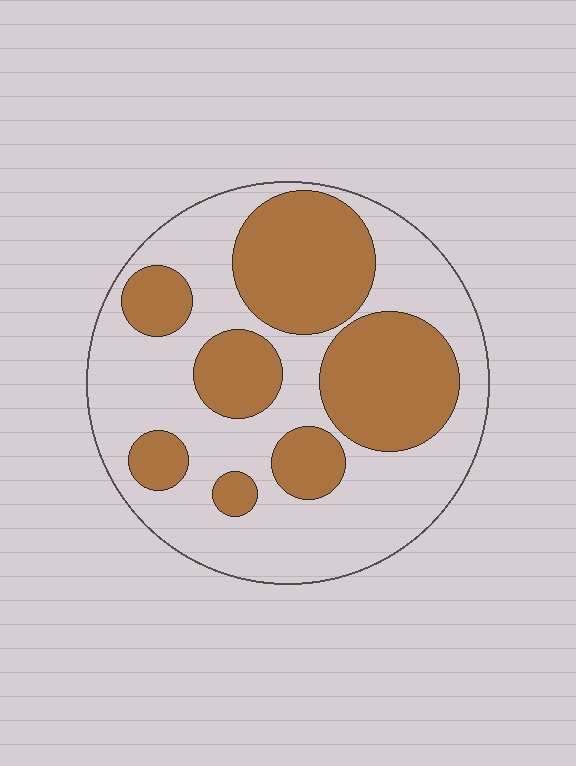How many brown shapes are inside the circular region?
7.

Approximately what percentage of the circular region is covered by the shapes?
Approximately 40%.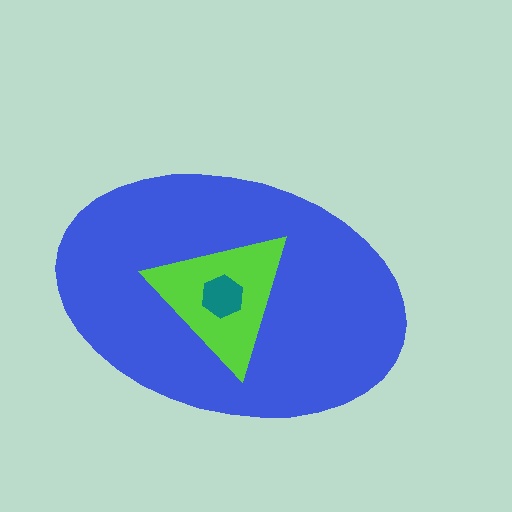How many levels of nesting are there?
3.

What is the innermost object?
The teal hexagon.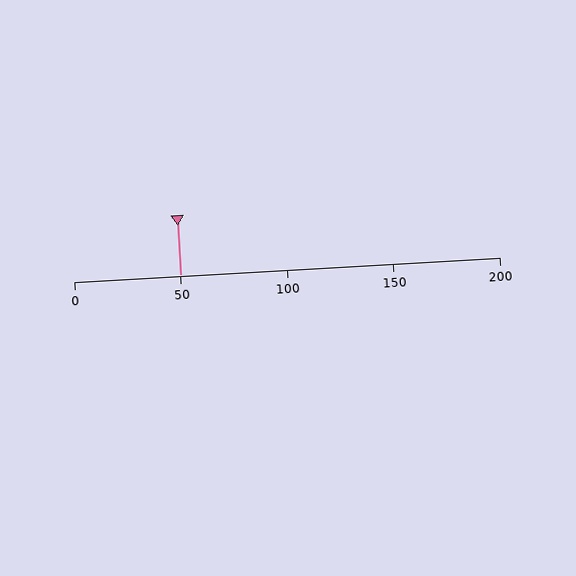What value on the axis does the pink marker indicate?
The marker indicates approximately 50.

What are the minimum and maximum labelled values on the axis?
The axis runs from 0 to 200.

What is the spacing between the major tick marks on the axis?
The major ticks are spaced 50 apart.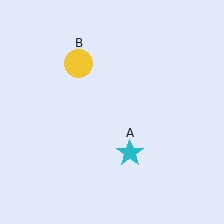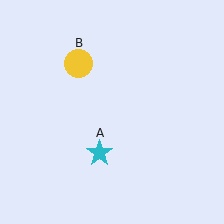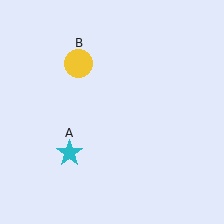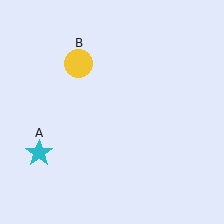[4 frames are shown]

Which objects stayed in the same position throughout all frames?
Yellow circle (object B) remained stationary.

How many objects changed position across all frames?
1 object changed position: cyan star (object A).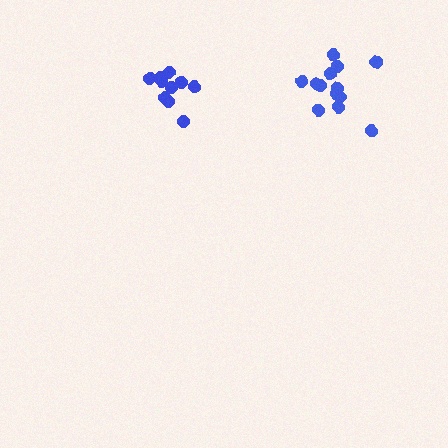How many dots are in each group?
Group 1: 10 dots, Group 2: 13 dots (23 total).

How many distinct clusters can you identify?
There are 2 distinct clusters.